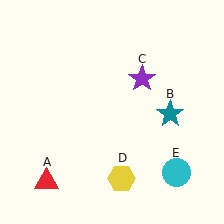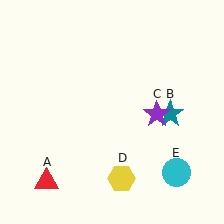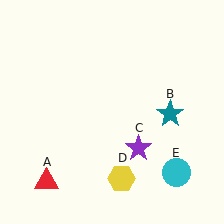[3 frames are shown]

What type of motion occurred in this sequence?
The purple star (object C) rotated clockwise around the center of the scene.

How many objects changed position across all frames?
1 object changed position: purple star (object C).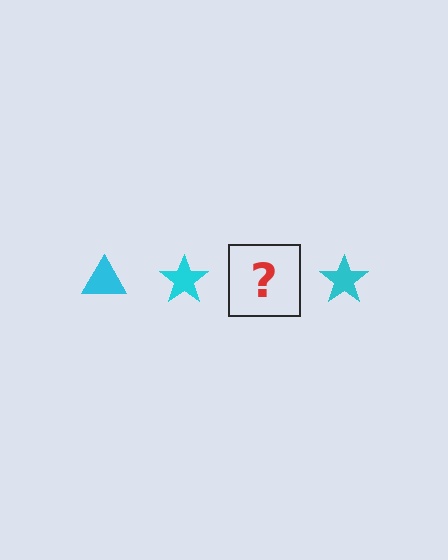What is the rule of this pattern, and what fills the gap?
The rule is that the pattern cycles through triangle, star shapes in cyan. The gap should be filled with a cyan triangle.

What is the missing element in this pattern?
The missing element is a cyan triangle.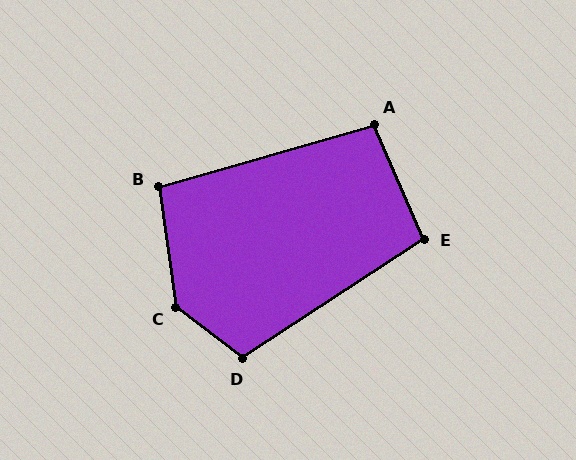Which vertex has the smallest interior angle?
A, at approximately 97 degrees.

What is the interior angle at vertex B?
Approximately 98 degrees (obtuse).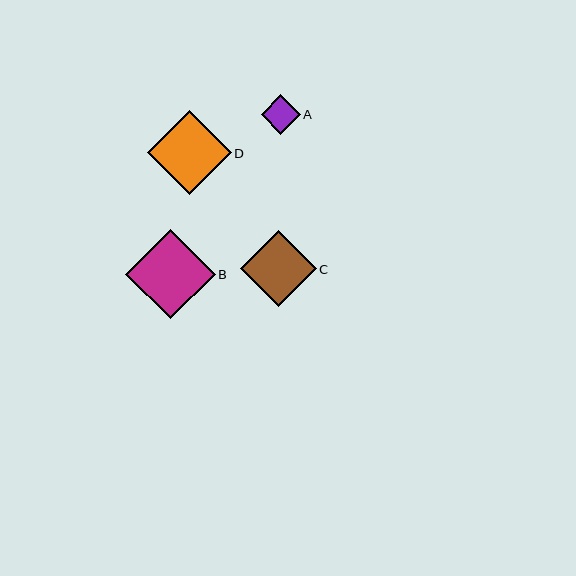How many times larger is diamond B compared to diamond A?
Diamond B is approximately 2.3 times the size of diamond A.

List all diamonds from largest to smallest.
From largest to smallest: B, D, C, A.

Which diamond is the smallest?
Diamond A is the smallest with a size of approximately 39 pixels.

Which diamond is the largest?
Diamond B is the largest with a size of approximately 89 pixels.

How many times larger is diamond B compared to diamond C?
Diamond B is approximately 1.2 times the size of diamond C.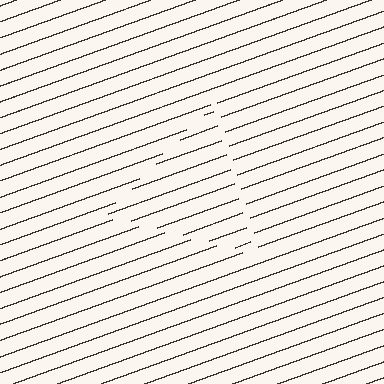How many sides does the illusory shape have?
3 sides — the line-ends trace a triangle.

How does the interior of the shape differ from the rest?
The interior of the shape contains the same grating, shifted by half a period — the contour is defined by the phase discontinuity where line-ends from the inner and outer gratings abut.